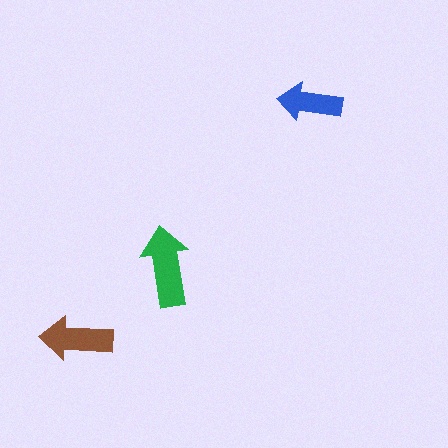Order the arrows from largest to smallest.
the green one, the brown one, the blue one.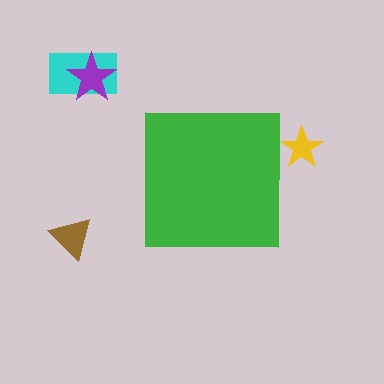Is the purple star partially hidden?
No, the purple star is fully visible.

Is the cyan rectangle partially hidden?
No, the cyan rectangle is fully visible.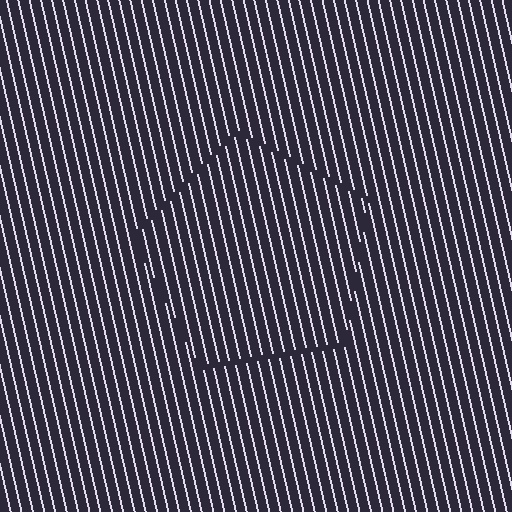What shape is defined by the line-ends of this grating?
An illusory pentagon. The interior of the shape contains the same grating, shifted by half a period — the contour is defined by the phase discontinuity where line-ends from the inner and outer gratings abut.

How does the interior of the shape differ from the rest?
The interior of the shape contains the same grating, shifted by half a period — the contour is defined by the phase discontinuity where line-ends from the inner and outer gratings abut.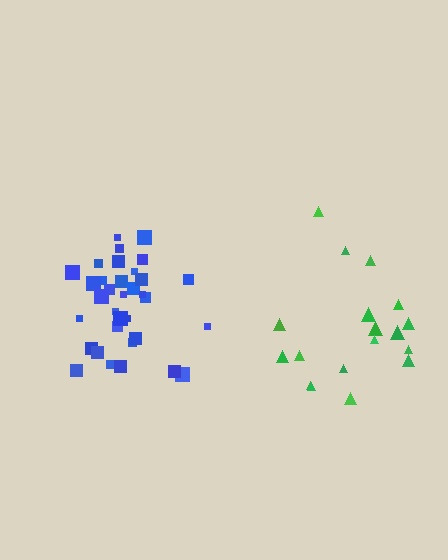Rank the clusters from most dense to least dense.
blue, green.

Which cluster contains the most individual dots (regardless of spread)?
Blue (34).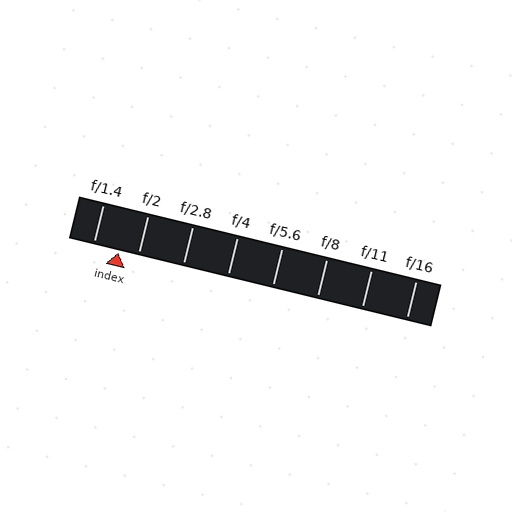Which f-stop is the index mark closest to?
The index mark is closest to f/2.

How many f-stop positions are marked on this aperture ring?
There are 8 f-stop positions marked.